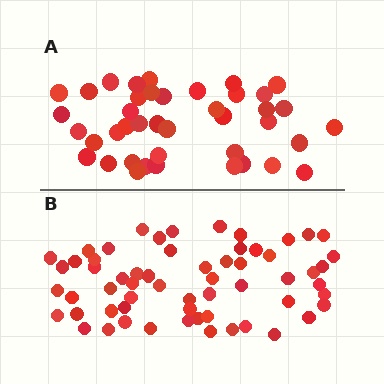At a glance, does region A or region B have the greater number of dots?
Region B (the bottom region) has more dots.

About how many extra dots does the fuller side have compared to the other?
Region B has approximately 20 more dots than region A.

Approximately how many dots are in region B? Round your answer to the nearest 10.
About 60 dots.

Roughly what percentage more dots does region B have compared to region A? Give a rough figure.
About 45% more.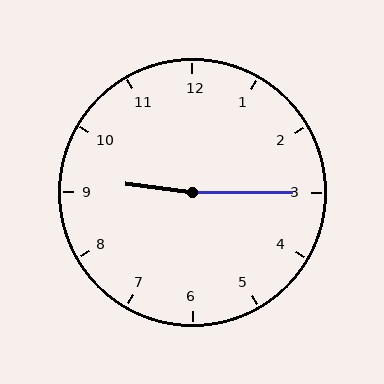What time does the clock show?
9:15.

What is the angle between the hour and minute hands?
Approximately 172 degrees.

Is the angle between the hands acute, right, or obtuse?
It is obtuse.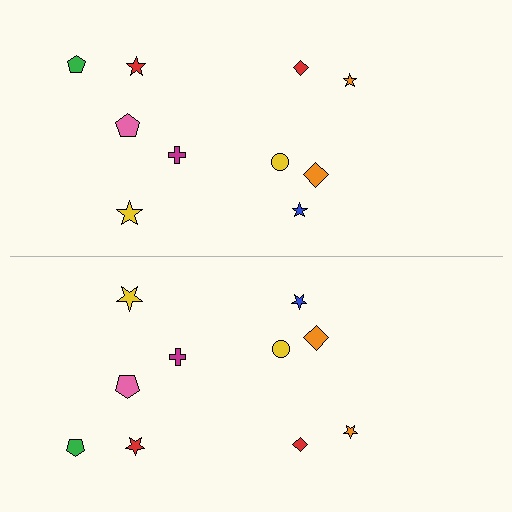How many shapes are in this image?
There are 20 shapes in this image.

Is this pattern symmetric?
Yes, this pattern has bilateral (reflection) symmetry.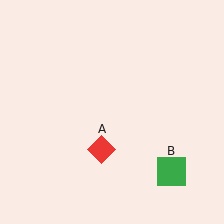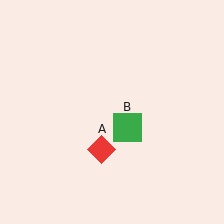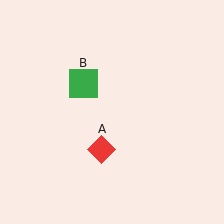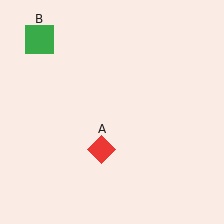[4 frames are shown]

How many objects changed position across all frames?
1 object changed position: green square (object B).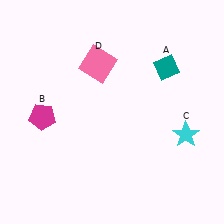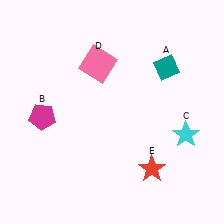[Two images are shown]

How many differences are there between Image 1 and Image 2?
There is 1 difference between the two images.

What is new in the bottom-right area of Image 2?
A red star (E) was added in the bottom-right area of Image 2.